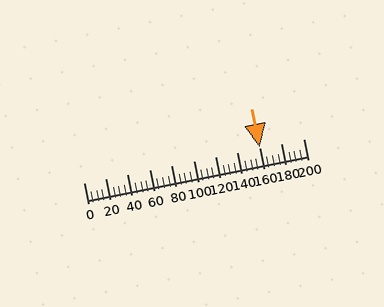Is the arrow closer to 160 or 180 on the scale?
The arrow is closer to 160.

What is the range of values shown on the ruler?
The ruler shows values from 0 to 200.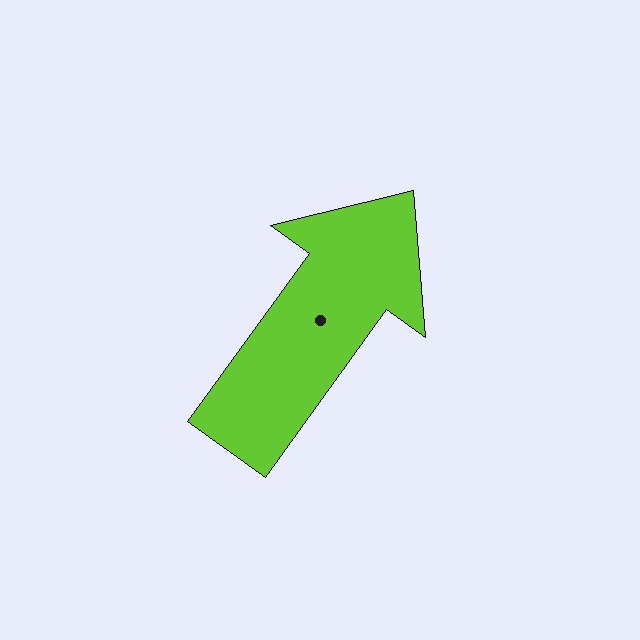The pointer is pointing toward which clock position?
Roughly 1 o'clock.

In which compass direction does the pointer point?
Northeast.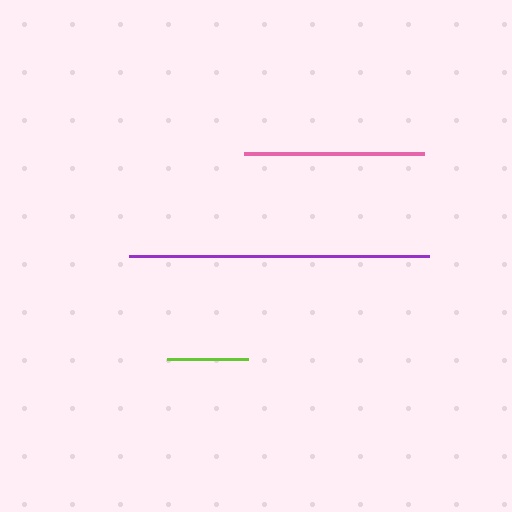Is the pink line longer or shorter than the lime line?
The pink line is longer than the lime line.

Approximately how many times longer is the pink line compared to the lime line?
The pink line is approximately 2.2 times the length of the lime line.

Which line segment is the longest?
The purple line is the longest at approximately 300 pixels.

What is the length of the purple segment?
The purple segment is approximately 300 pixels long.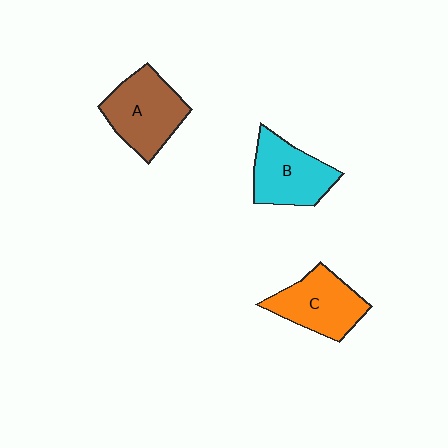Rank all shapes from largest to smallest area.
From largest to smallest: A (brown), B (cyan), C (orange).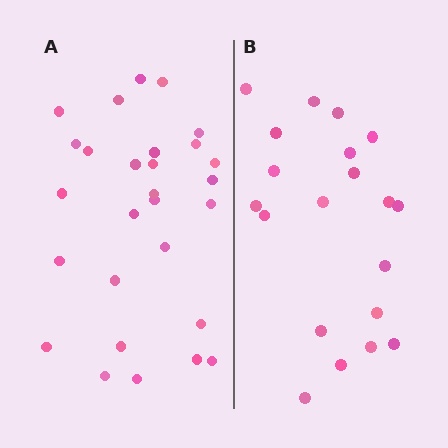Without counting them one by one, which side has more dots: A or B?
Region A (the left region) has more dots.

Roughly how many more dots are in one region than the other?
Region A has roughly 8 or so more dots than region B.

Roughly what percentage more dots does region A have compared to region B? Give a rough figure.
About 40% more.